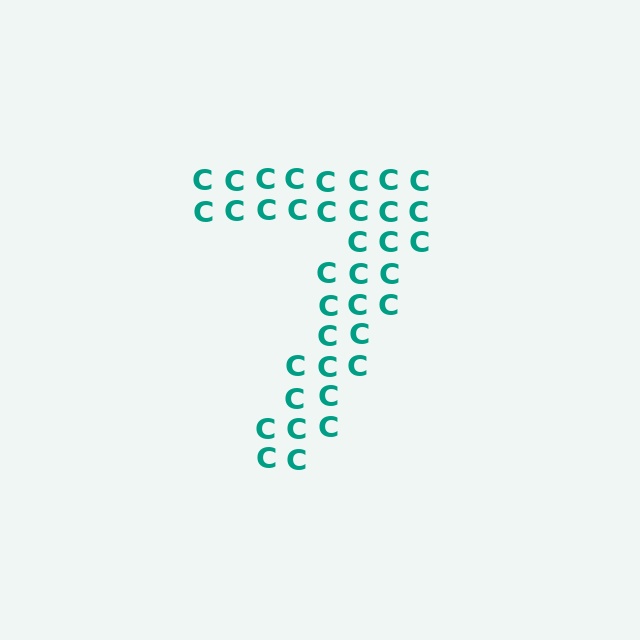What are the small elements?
The small elements are letter C's.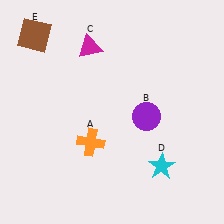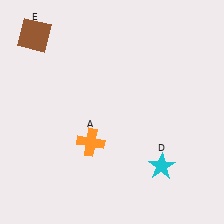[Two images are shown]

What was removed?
The purple circle (B), the magenta triangle (C) were removed in Image 2.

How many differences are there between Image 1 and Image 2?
There are 2 differences between the two images.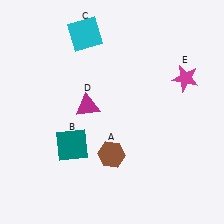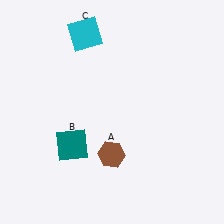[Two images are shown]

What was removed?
The magenta star (E), the magenta triangle (D) were removed in Image 2.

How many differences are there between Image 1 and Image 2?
There are 2 differences between the two images.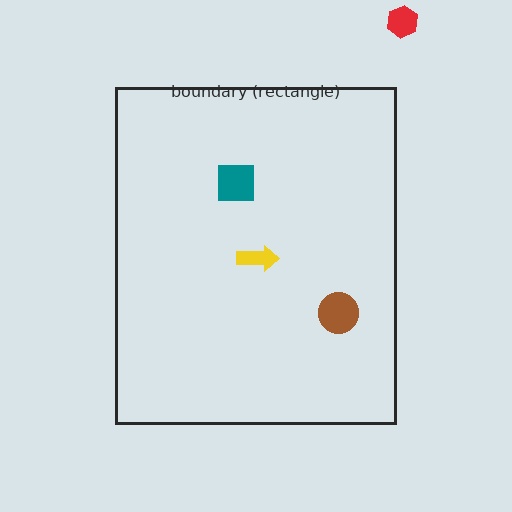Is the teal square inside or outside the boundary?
Inside.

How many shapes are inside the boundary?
3 inside, 1 outside.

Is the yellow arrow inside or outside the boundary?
Inside.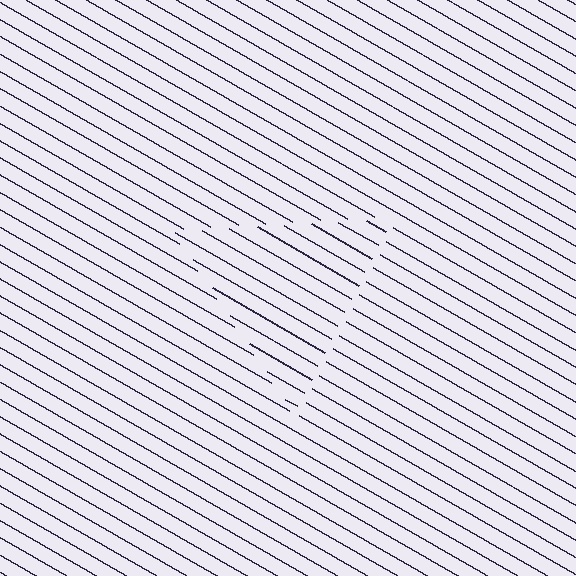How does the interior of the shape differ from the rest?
The interior of the shape contains the same grating, shifted by half a period — the contour is defined by the phase discontinuity where line-ends from the inner and outer gratings abut.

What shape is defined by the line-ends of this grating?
An illusory triangle. The interior of the shape contains the same grating, shifted by half a period — the contour is defined by the phase discontinuity where line-ends from the inner and outer gratings abut.